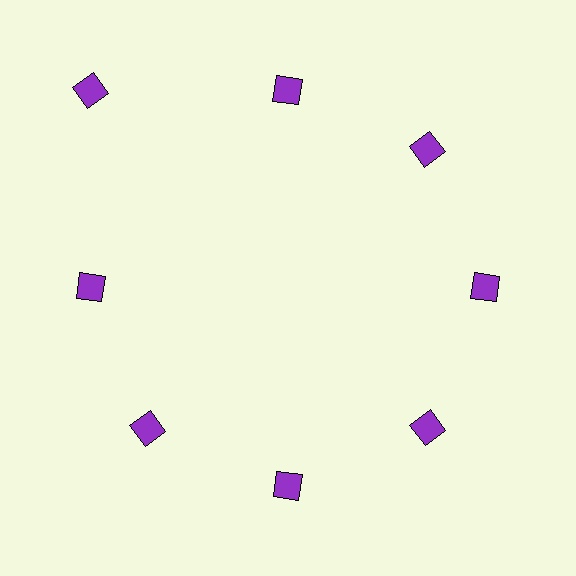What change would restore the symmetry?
The symmetry would be restored by moving it inward, back onto the ring so that all 8 diamonds sit at equal angles and equal distance from the center.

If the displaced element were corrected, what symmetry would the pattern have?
It would have 8-fold rotational symmetry — the pattern would map onto itself every 45 degrees.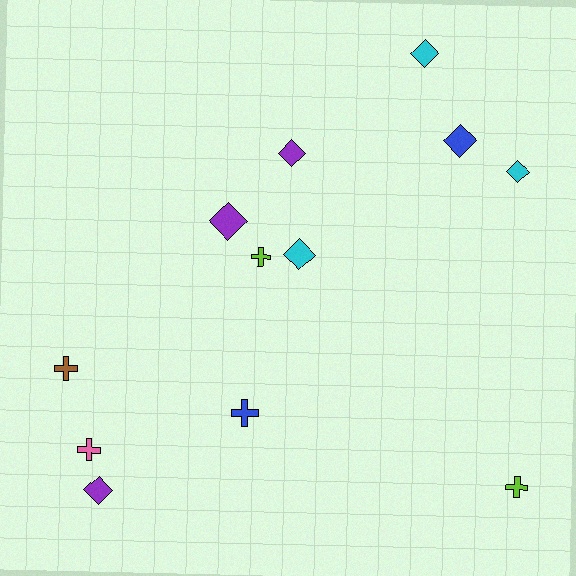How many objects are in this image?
There are 12 objects.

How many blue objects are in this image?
There are 2 blue objects.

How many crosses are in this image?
There are 5 crosses.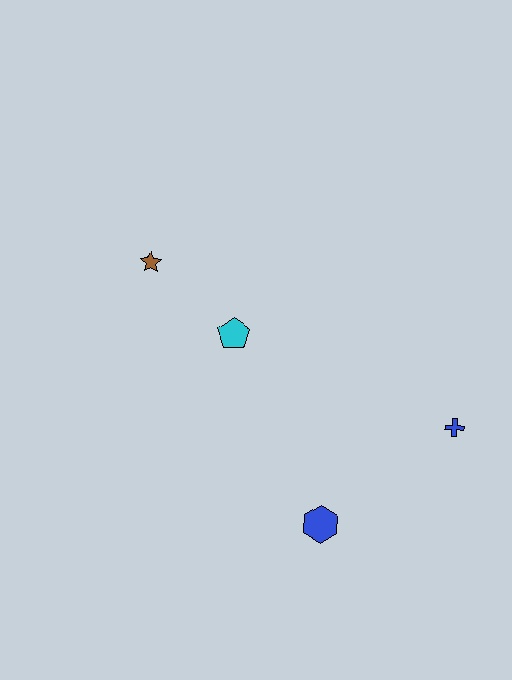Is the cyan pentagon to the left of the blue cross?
Yes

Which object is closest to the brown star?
The cyan pentagon is closest to the brown star.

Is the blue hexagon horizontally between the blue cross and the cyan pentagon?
Yes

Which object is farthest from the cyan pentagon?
The blue cross is farthest from the cyan pentagon.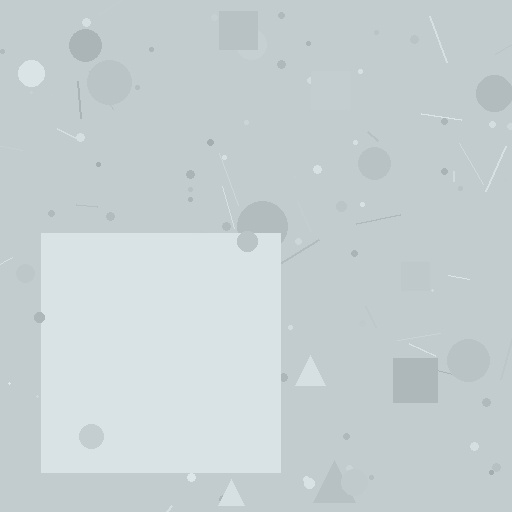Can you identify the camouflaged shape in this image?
The camouflaged shape is a square.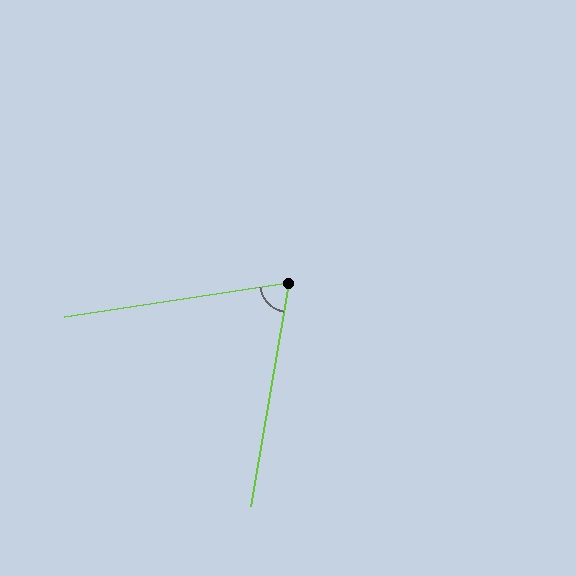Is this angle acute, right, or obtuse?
It is acute.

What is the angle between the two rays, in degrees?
Approximately 72 degrees.